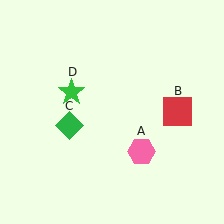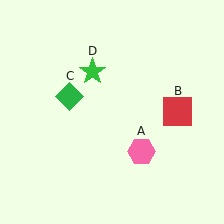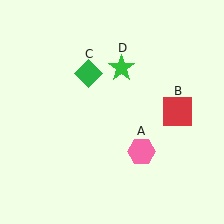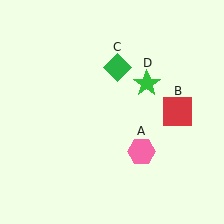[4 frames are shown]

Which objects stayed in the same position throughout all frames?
Pink hexagon (object A) and red square (object B) remained stationary.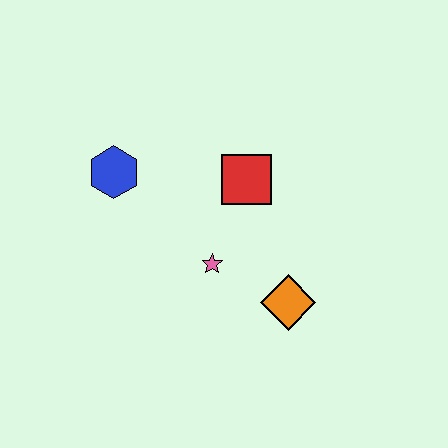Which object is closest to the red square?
The pink star is closest to the red square.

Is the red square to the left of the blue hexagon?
No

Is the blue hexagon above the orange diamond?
Yes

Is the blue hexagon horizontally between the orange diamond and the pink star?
No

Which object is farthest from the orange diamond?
The blue hexagon is farthest from the orange diamond.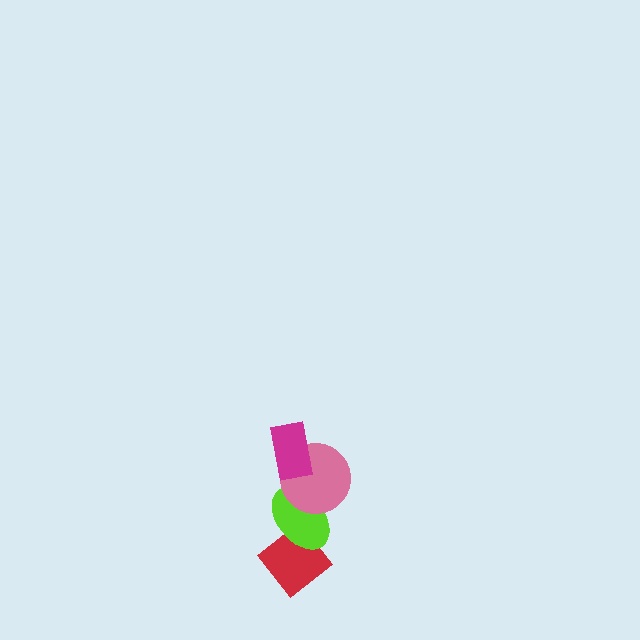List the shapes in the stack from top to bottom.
From top to bottom: the magenta rectangle, the pink circle, the lime ellipse, the red diamond.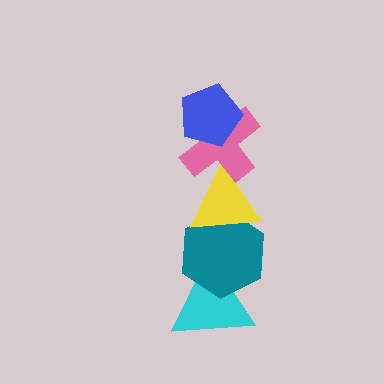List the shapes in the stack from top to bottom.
From top to bottom: the blue pentagon, the pink cross, the yellow triangle, the teal hexagon, the cyan triangle.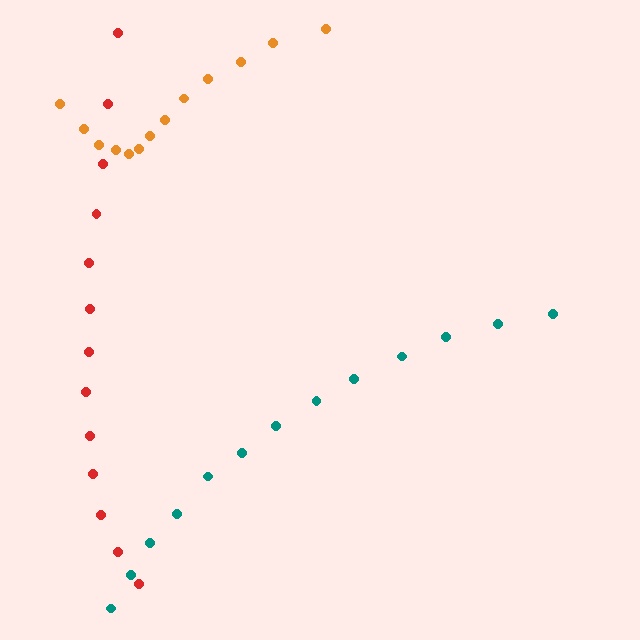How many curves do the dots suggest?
There are 3 distinct paths.